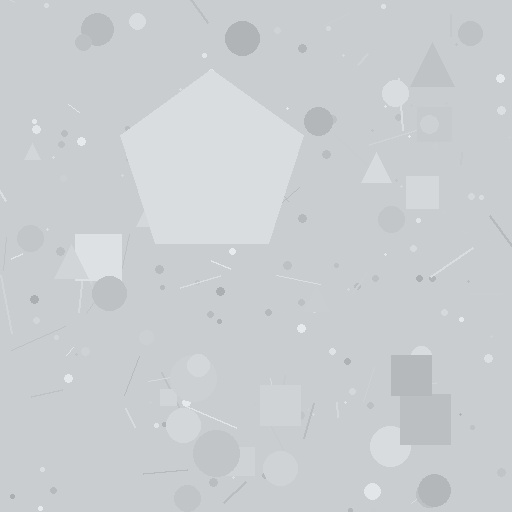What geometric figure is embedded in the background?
A pentagon is embedded in the background.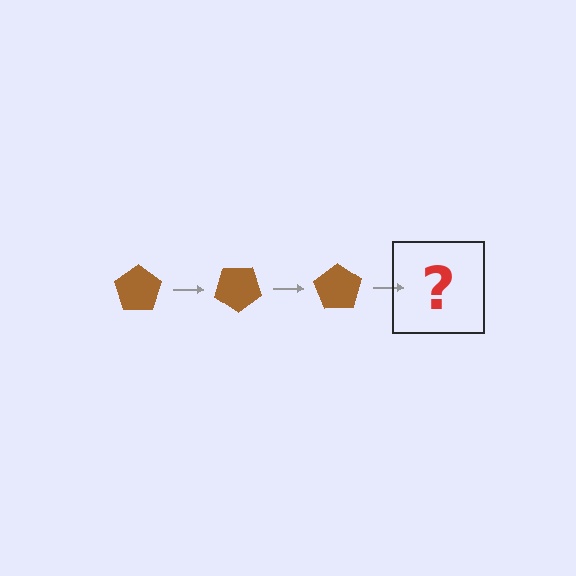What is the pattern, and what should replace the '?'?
The pattern is that the pentagon rotates 35 degrees each step. The '?' should be a brown pentagon rotated 105 degrees.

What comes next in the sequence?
The next element should be a brown pentagon rotated 105 degrees.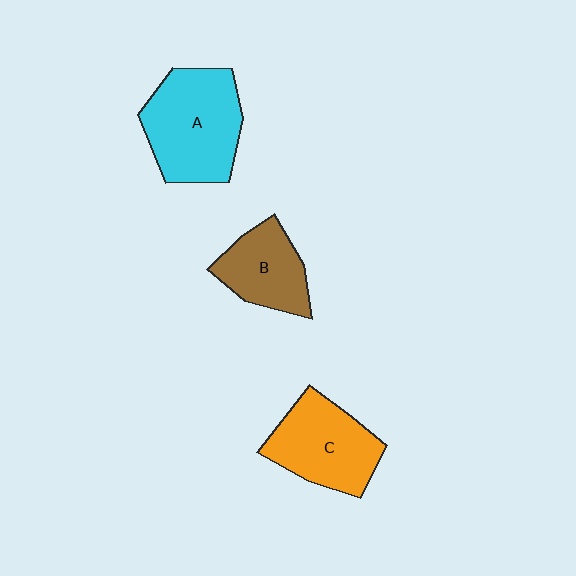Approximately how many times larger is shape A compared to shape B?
Approximately 1.6 times.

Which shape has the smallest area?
Shape B (brown).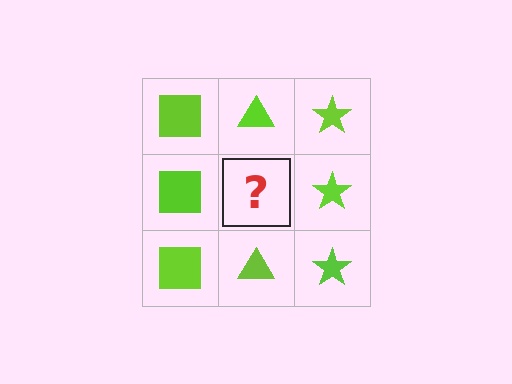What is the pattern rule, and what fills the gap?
The rule is that each column has a consistent shape. The gap should be filled with a lime triangle.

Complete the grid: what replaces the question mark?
The question mark should be replaced with a lime triangle.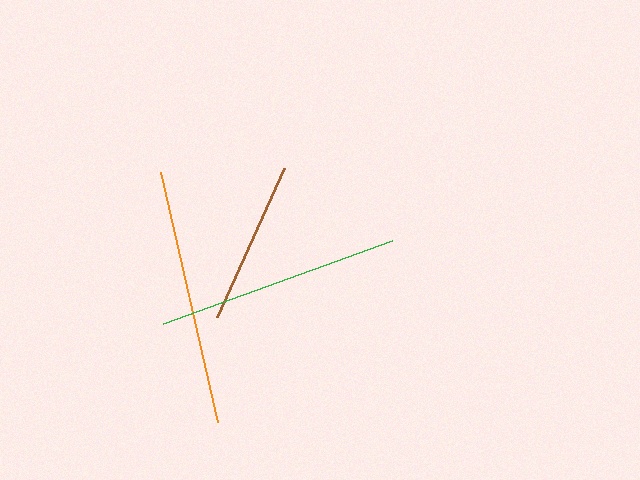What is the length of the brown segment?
The brown segment is approximately 164 pixels long.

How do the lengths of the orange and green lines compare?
The orange and green lines are approximately the same length.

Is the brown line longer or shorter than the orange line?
The orange line is longer than the brown line.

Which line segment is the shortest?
The brown line is the shortest at approximately 164 pixels.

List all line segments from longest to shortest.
From longest to shortest: orange, green, brown.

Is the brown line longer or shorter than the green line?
The green line is longer than the brown line.